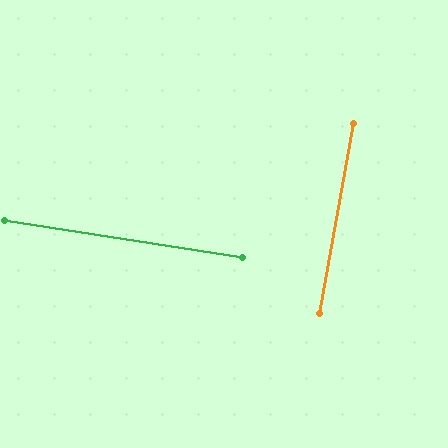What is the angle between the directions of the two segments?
Approximately 89 degrees.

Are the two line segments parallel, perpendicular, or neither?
Perpendicular — they meet at approximately 89°.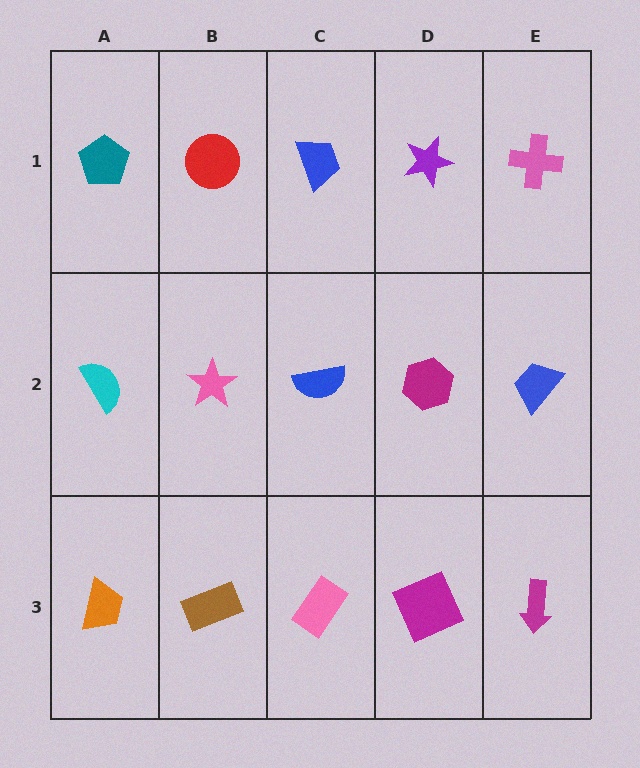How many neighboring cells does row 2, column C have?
4.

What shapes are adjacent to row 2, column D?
A purple star (row 1, column D), a magenta square (row 3, column D), a blue semicircle (row 2, column C), a blue trapezoid (row 2, column E).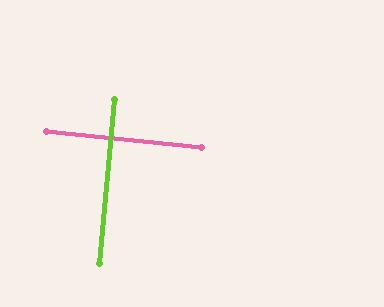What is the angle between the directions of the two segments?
Approximately 89 degrees.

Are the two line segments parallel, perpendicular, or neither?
Perpendicular — they meet at approximately 89°.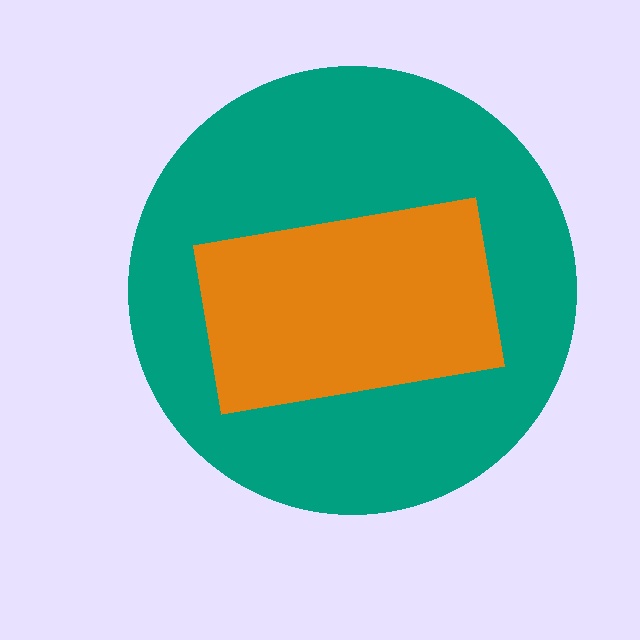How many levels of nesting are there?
2.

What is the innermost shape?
The orange rectangle.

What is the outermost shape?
The teal circle.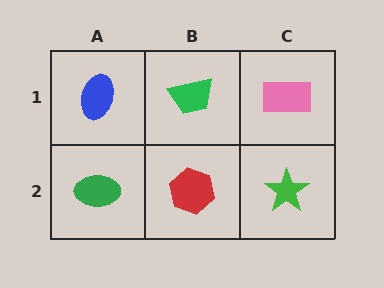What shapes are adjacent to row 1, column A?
A green ellipse (row 2, column A), a green trapezoid (row 1, column B).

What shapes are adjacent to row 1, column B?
A red hexagon (row 2, column B), a blue ellipse (row 1, column A), a pink rectangle (row 1, column C).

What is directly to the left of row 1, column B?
A blue ellipse.